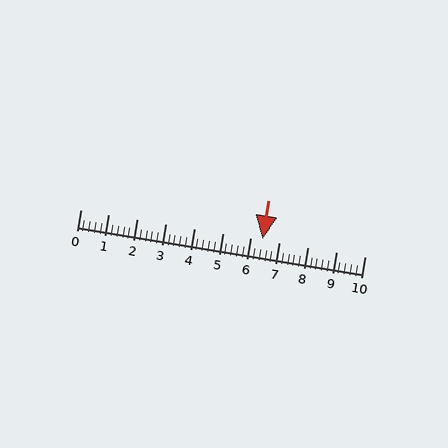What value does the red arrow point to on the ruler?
The red arrow points to approximately 6.4.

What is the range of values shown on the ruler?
The ruler shows values from 0 to 10.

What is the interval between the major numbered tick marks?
The major tick marks are spaced 1 units apart.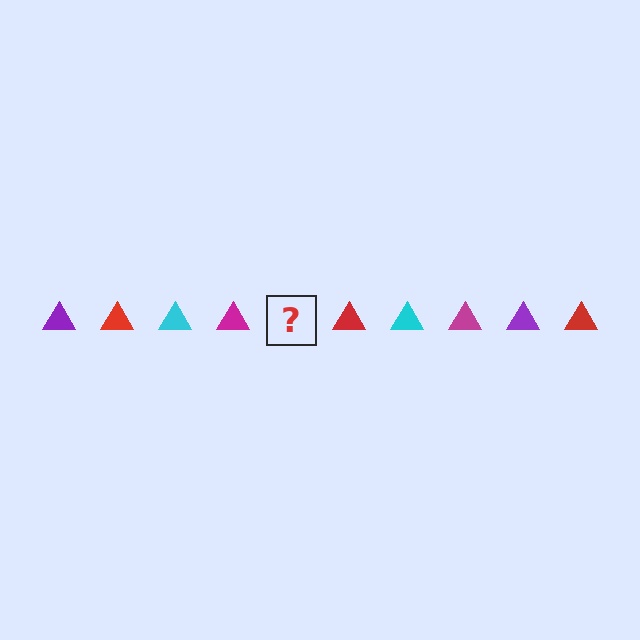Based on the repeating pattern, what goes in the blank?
The blank should be a purple triangle.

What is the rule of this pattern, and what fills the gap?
The rule is that the pattern cycles through purple, red, cyan, magenta triangles. The gap should be filled with a purple triangle.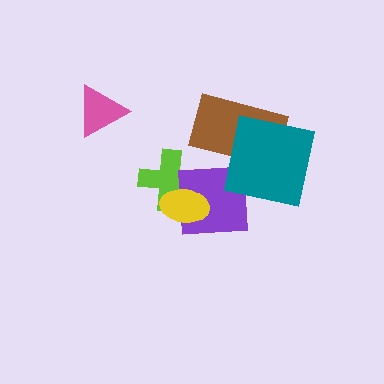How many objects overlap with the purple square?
4 objects overlap with the purple square.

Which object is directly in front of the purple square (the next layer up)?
The brown rectangle is directly in front of the purple square.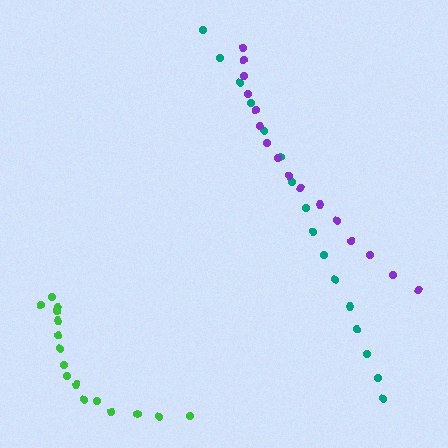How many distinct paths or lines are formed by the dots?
There are 3 distinct paths.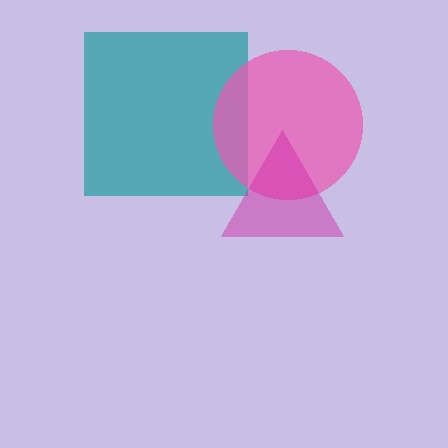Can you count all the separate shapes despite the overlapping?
Yes, there are 3 separate shapes.